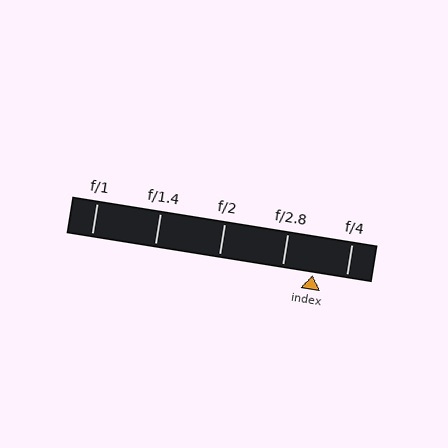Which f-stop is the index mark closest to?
The index mark is closest to f/2.8.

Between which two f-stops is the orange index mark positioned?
The index mark is between f/2.8 and f/4.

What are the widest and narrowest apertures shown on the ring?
The widest aperture shown is f/1 and the narrowest is f/4.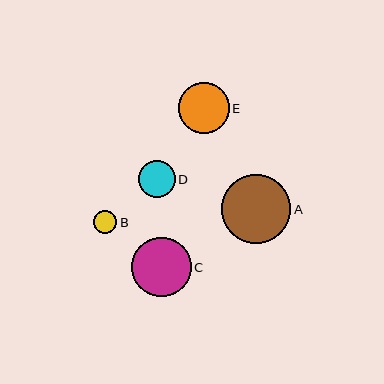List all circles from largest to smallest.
From largest to smallest: A, C, E, D, B.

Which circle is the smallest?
Circle B is the smallest with a size of approximately 23 pixels.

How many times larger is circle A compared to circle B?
Circle A is approximately 3.0 times the size of circle B.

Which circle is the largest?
Circle A is the largest with a size of approximately 69 pixels.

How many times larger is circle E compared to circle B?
Circle E is approximately 2.2 times the size of circle B.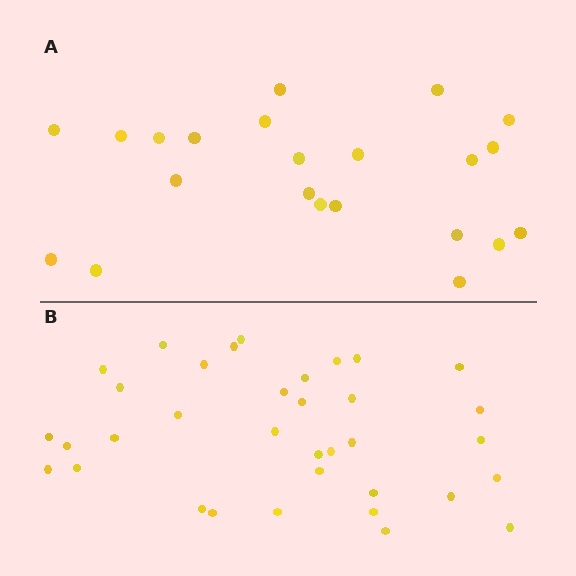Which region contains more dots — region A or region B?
Region B (the bottom region) has more dots.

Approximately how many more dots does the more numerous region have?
Region B has approximately 15 more dots than region A.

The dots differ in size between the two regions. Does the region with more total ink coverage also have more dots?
No. Region A has more total ink coverage because its dots are larger, but region B actually contains more individual dots. Total area can be misleading — the number of items is what matters here.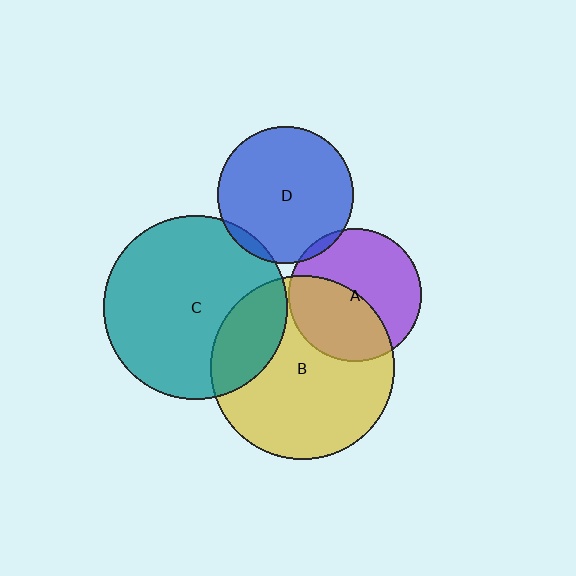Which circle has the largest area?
Circle C (teal).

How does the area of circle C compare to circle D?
Approximately 1.8 times.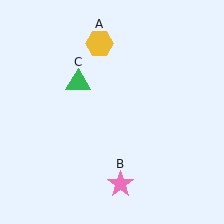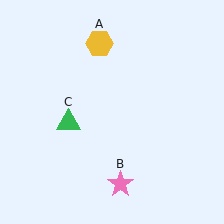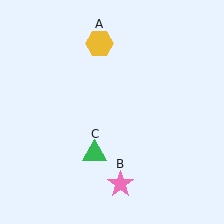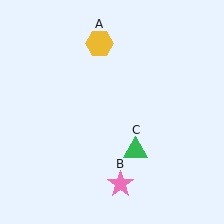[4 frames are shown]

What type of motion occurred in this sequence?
The green triangle (object C) rotated counterclockwise around the center of the scene.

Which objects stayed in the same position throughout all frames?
Yellow hexagon (object A) and pink star (object B) remained stationary.